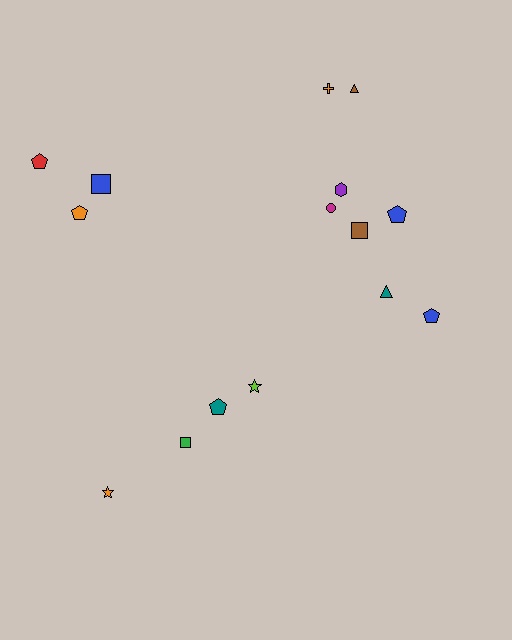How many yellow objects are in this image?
There are no yellow objects.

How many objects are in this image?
There are 15 objects.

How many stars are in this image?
There are 2 stars.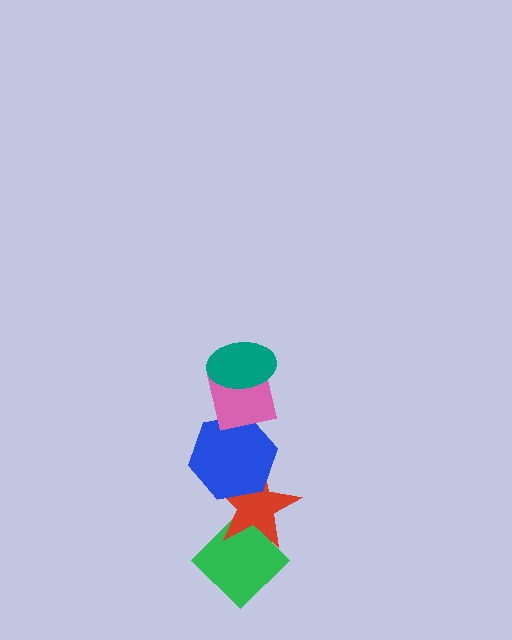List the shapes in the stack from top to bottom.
From top to bottom: the teal ellipse, the pink square, the blue hexagon, the red star, the green diamond.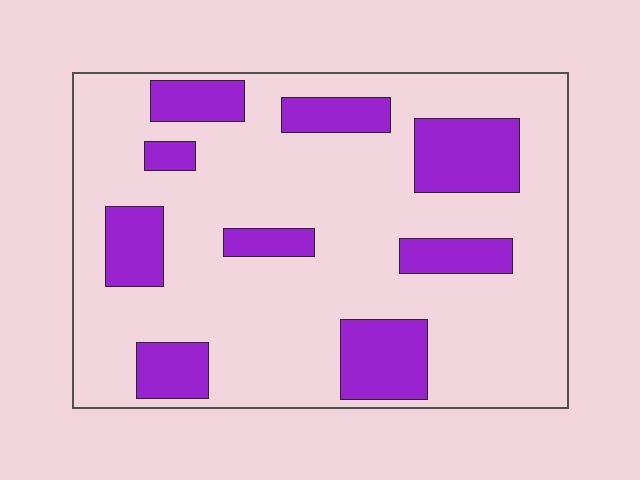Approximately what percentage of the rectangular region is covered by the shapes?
Approximately 25%.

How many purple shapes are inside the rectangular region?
9.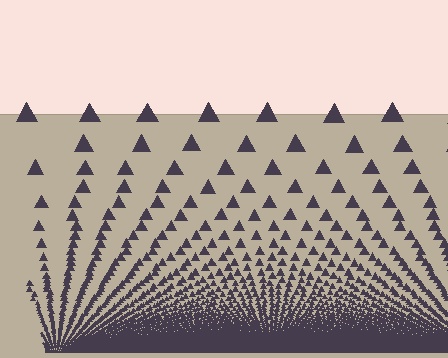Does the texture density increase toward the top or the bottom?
Density increases toward the bottom.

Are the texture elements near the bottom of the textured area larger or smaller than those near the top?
Smaller. The gradient is inverted — elements near the bottom are smaller and denser.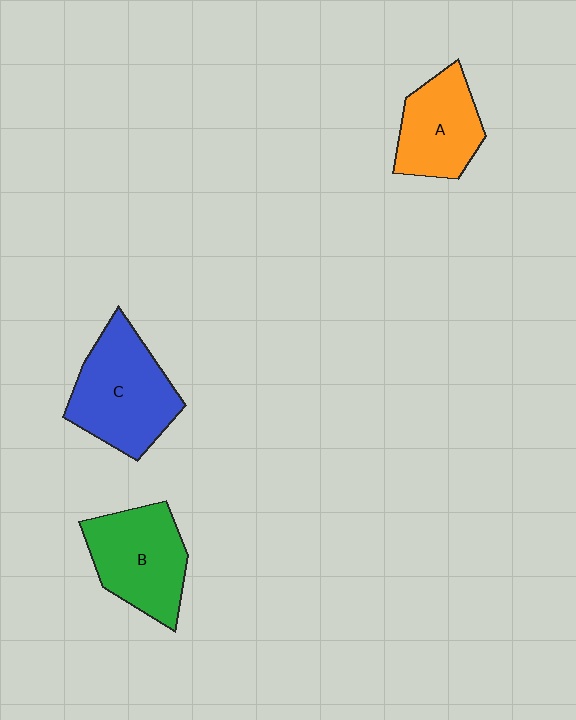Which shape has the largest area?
Shape C (blue).